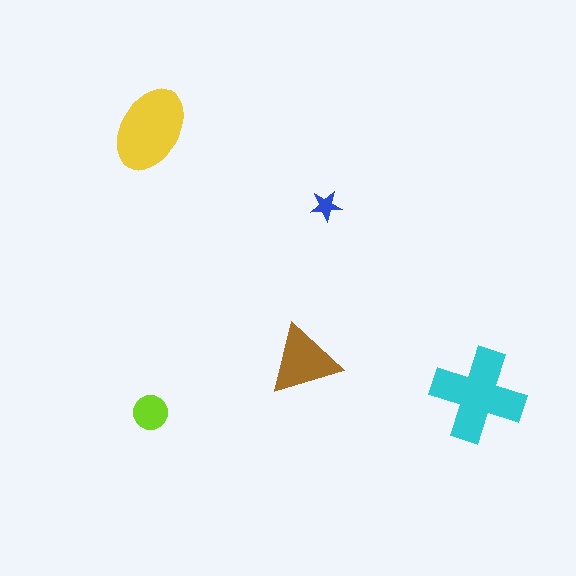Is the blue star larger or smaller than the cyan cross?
Smaller.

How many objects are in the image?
There are 5 objects in the image.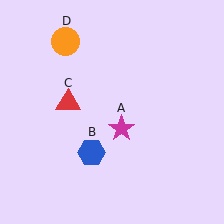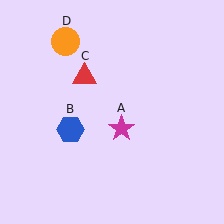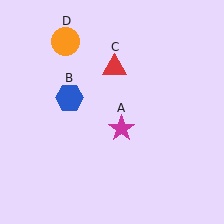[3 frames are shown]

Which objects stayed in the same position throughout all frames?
Magenta star (object A) and orange circle (object D) remained stationary.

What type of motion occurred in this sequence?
The blue hexagon (object B), red triangle (object C) rotated clockwise around the center of the scene.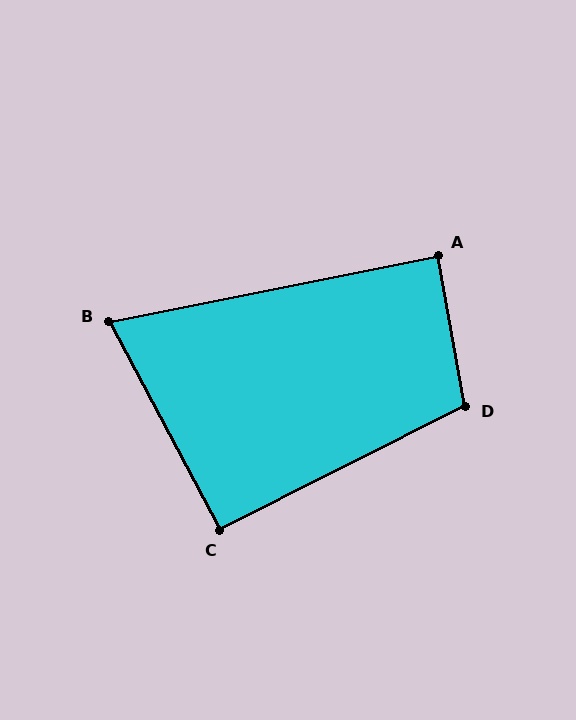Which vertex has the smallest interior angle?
B, at approximately 73 degrees.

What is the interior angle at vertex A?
Approximately 89 degrees (approximately right).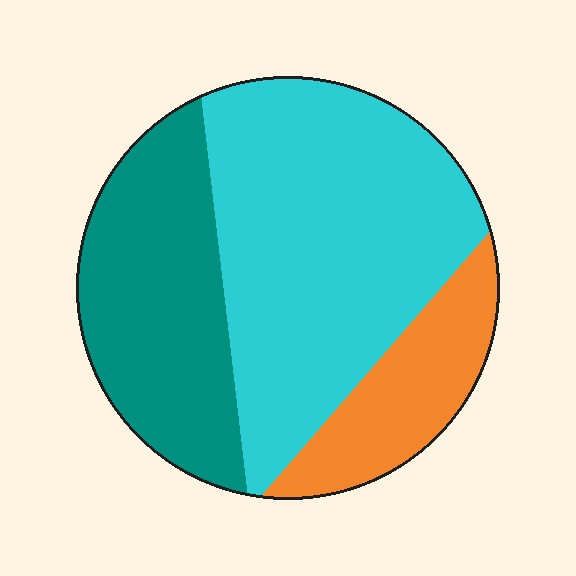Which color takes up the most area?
Cyan, at roughly 50%.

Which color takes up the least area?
Orange, at roughly 15%.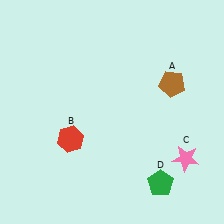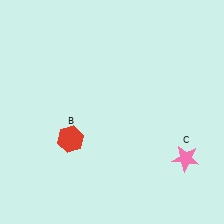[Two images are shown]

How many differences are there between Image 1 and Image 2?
There are 2 differences between the two images.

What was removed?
The green pentagon (D), the brown pentagon (A) were removed in Image 2.